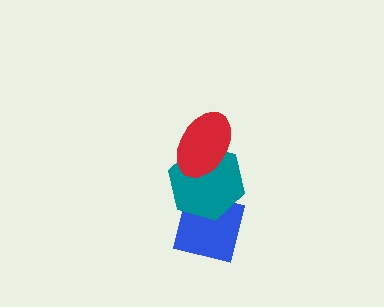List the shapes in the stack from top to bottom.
From top to bottom: the red ellipse, the teal hexagon, the blue square.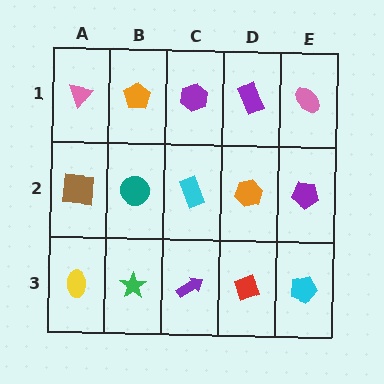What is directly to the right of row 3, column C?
A red diamond.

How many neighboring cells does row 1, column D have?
3.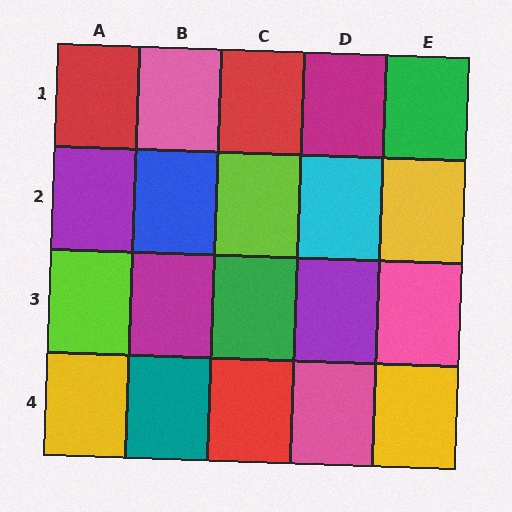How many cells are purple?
2 cells are purple.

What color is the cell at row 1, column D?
Magenta.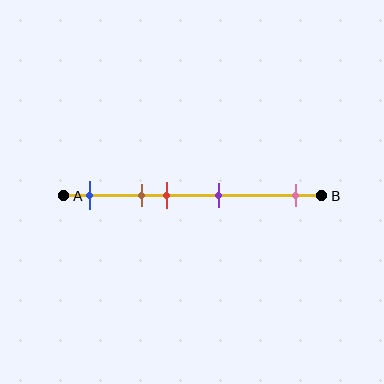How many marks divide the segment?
There are 5 marks dividing the segment.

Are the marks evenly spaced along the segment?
No, the marks are not evenly spaced.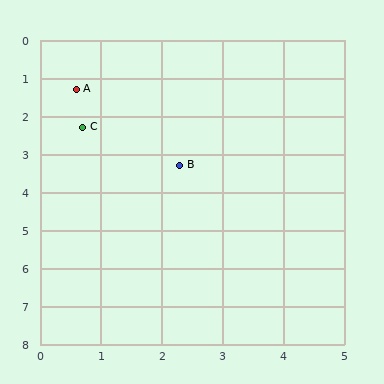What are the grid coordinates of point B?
Point B is at approximately (2.3, 3.3).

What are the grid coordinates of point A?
Point A is at approximately (0.6, 1.3).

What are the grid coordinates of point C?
Point C is at approximately (0.7, 2.3).